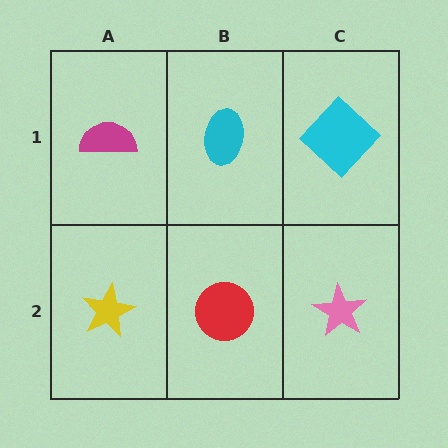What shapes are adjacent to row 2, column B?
A cyan ellipse (row 1, column B), a yellow star (row 2, column A), a pink star (row 2, column C).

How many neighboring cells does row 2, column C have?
2.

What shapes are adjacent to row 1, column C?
A pink star (row 2, column C), a cyan ellipse (row 1, column B).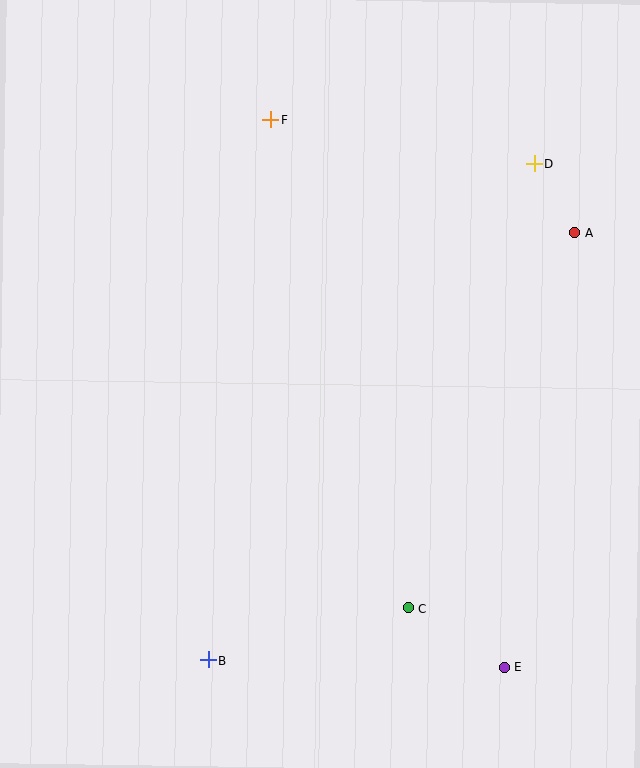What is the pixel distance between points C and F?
The distance between C and F is 507 pixels.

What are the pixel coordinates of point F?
Point F is at (271, 120).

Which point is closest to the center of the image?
Point C at (408, 608) is closest to the center.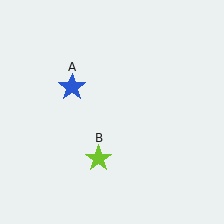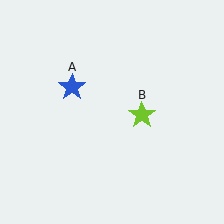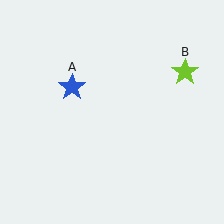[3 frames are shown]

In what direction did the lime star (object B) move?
The lime star (object B) moved up and to the right.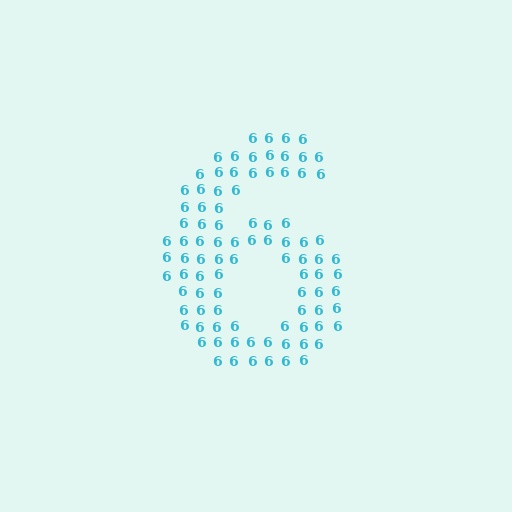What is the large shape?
The large shape is the digit 6.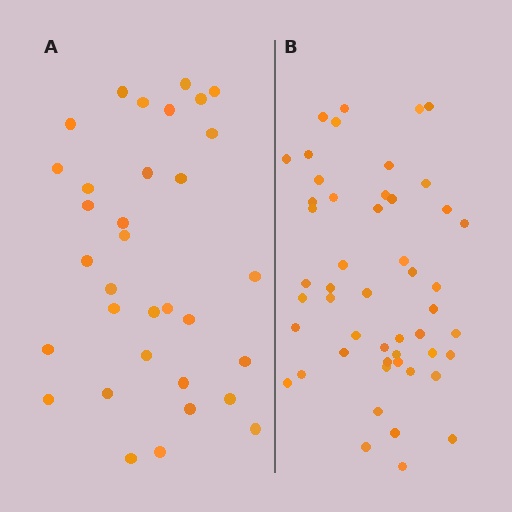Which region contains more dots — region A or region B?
Region B (the right region) has more dots.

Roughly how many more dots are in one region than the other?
Region B has approximately 15 more dots than region A.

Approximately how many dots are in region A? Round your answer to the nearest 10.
About 30 dots. (The exact count is 33, which rounds to 30.)